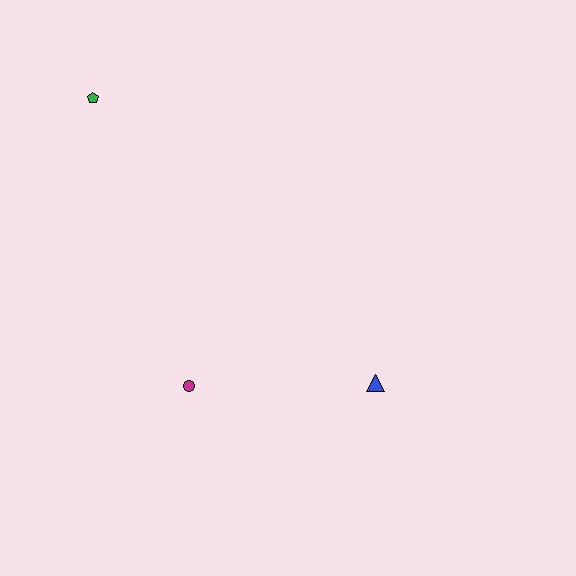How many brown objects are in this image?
There are no brown objects.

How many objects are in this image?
There are 3 objects.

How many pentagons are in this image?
There is 1 pentagon.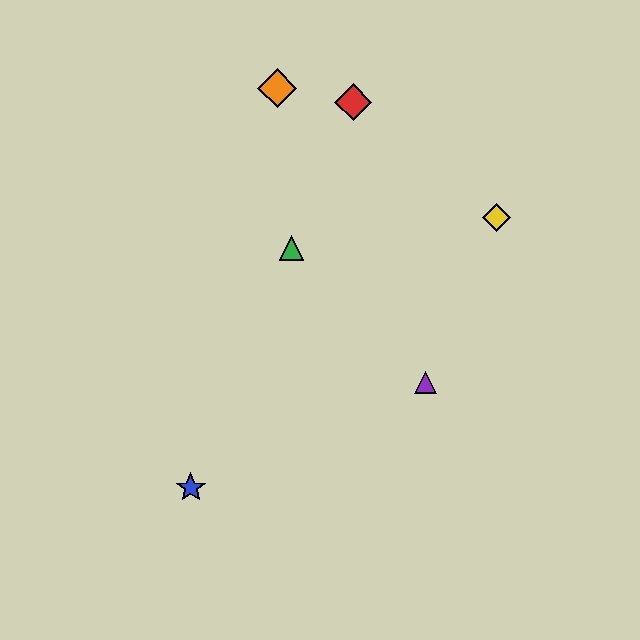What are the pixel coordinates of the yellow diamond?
The yellow diamond is at (496, 217).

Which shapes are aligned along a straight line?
The red diamond, the blue star, the green triangle are aligned along a straight line.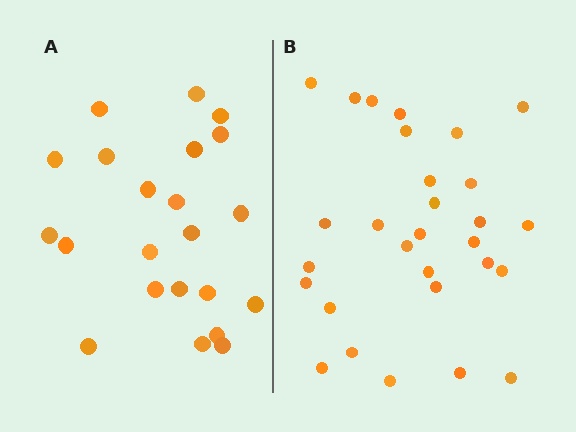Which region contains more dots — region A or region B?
Region B (the right region) has more dots.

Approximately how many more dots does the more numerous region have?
Region B has roughly 8 or so more dots than region A.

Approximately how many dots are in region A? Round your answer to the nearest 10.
About 20 dots. (The exact count is 22, which rounds to 20.)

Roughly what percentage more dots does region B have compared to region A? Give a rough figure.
About 30% more.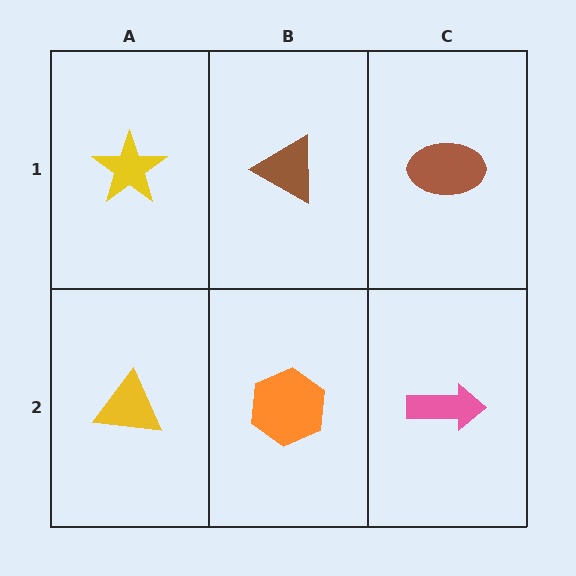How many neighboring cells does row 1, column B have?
3.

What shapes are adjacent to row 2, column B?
A brown triangle (row 1, column B), a yellow triangle (row 2, column A), a pink arrow (row 2, column C).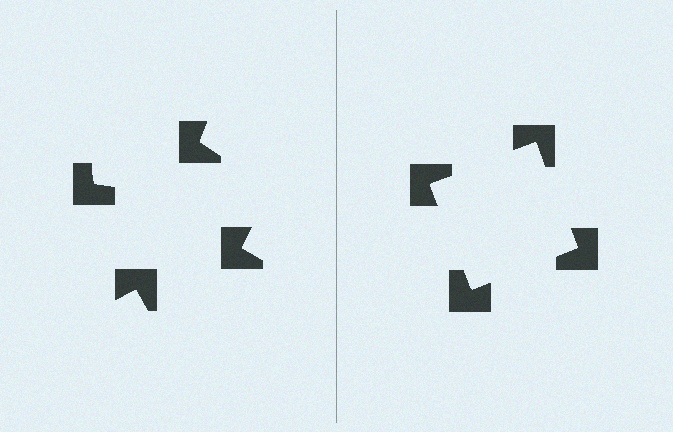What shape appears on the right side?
An illusory square.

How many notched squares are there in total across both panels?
8 — 4 on each side.